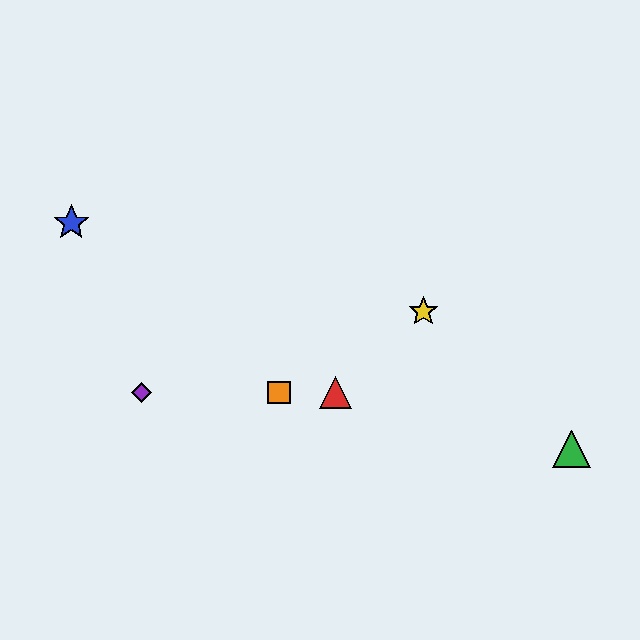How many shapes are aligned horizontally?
3 shapes (the red triangle, the purple diamond, the orange square) are aligned horizontally.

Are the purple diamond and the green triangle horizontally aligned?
No, the purple diamond is at y≈392 and the green triangle is at y≈449.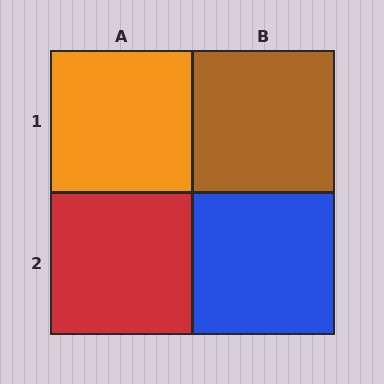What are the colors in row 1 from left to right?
Orange, brown.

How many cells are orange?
1 cell is orange.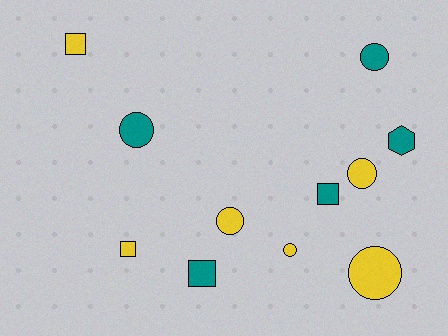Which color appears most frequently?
Yellow, with 6 objects.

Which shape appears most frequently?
Circle, with 6 objects.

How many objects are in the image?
There are 11 objects.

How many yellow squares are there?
There are 2 yellow squares.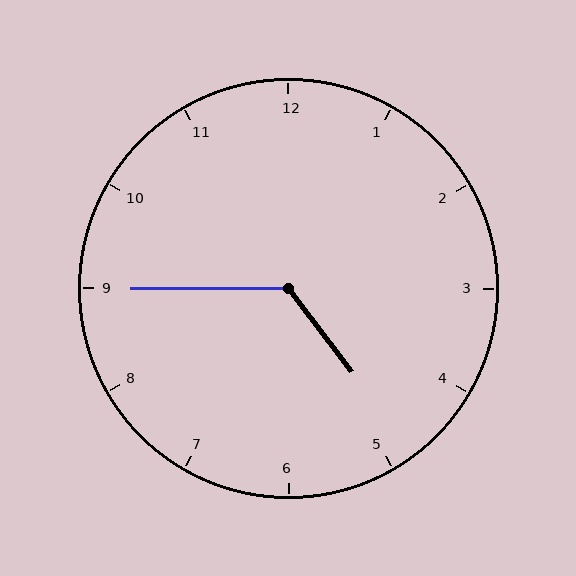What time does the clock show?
4:45.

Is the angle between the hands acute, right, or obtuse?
It is obtuse.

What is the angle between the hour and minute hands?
Approximately 128 degrees.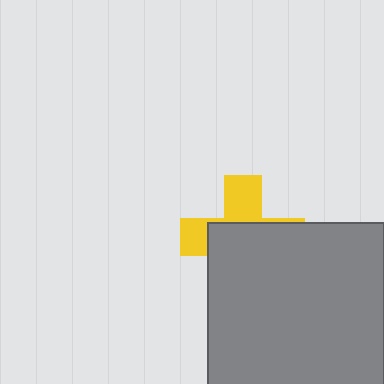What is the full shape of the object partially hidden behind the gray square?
The partially hidden object is a yellow cross.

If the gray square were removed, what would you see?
You would see the complete yellow cross.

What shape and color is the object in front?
The object in front is a gray square.